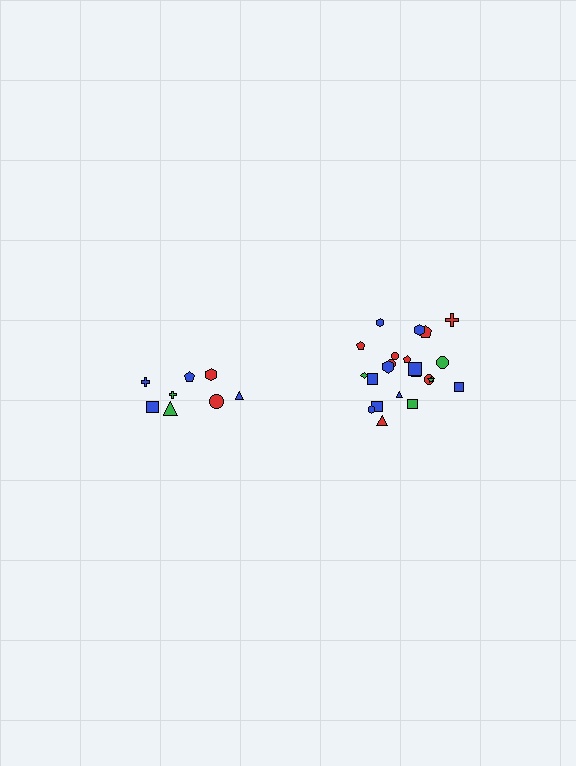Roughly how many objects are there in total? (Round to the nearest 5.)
Roughly 30 objects in total.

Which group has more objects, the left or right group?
The right group.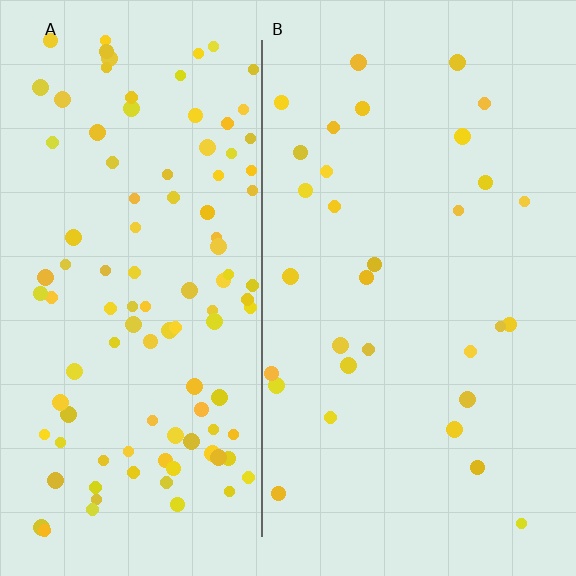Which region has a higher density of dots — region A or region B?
A (the left).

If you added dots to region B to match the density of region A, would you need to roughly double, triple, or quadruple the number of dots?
Approximately triple.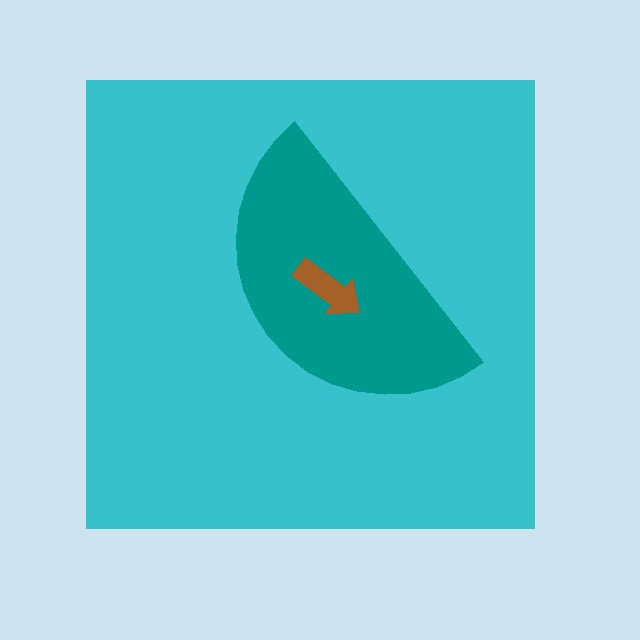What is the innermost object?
The brown arrow.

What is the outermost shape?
The cyan square.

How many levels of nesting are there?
3.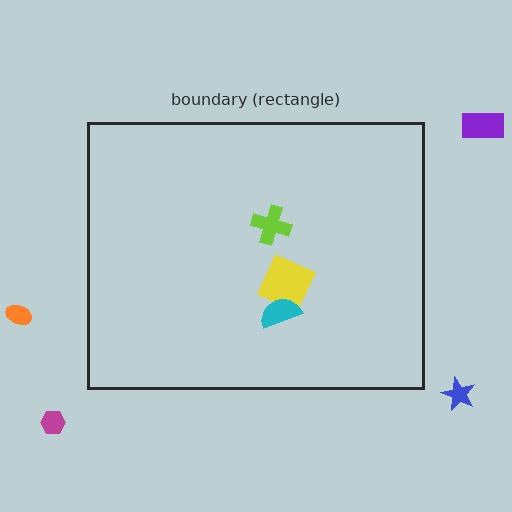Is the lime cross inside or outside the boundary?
Inside.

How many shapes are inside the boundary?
3 inside, 4 outside.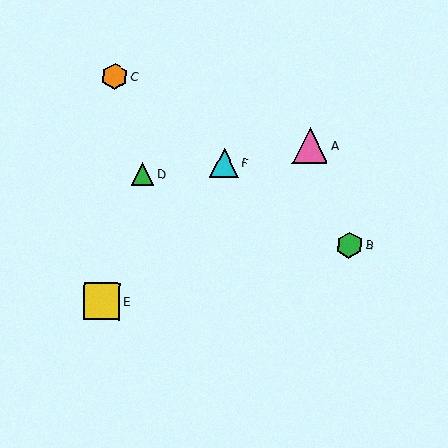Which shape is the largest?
The yellow square (labeled E) is the largest.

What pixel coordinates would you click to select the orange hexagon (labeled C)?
Click at (115, 77) to select the orange hexagon C.